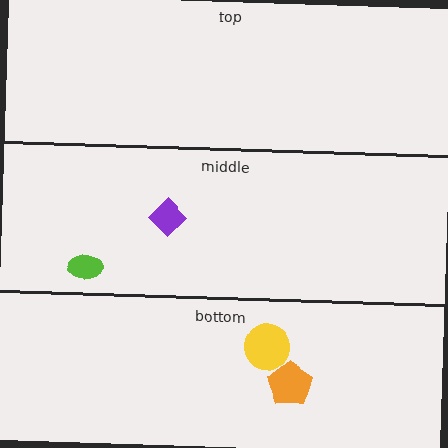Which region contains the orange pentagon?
The bottom region.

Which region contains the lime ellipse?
The middle region.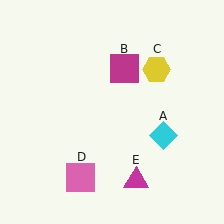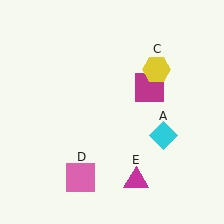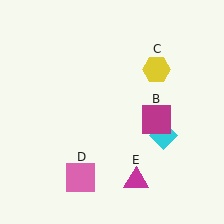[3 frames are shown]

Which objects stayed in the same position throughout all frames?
Cyan diamond (object A) and yellow hexagon (object C) and pink square (object D) and magenta triangle (object E) remained stationary.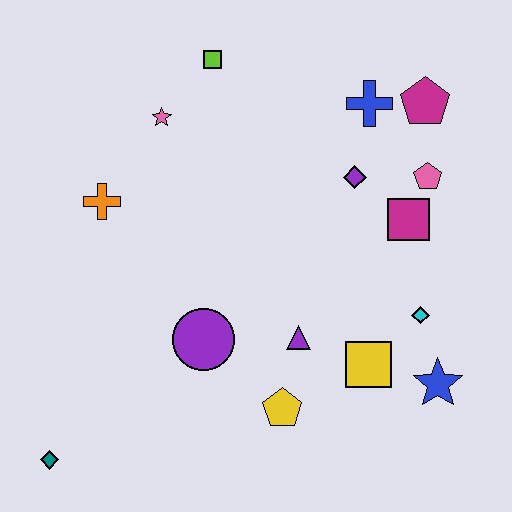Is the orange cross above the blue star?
Yes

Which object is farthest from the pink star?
The blue star is farthest from the pink star.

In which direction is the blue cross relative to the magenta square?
The blue cross is above the magenta square.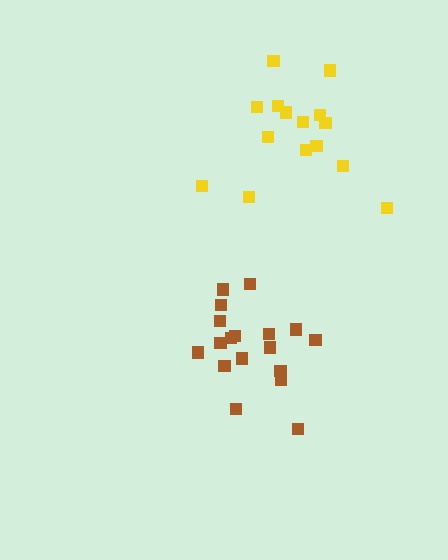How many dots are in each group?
Group 1: 18 dots, Group 2: 15 dots (33 total).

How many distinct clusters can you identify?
There are 2 distinct clusters.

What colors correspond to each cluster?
The clusters are colored: brown, yellow.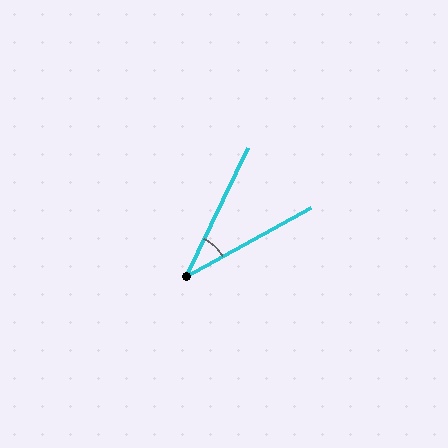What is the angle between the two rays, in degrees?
Approximately 35 degrees.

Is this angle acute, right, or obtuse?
It is acute.